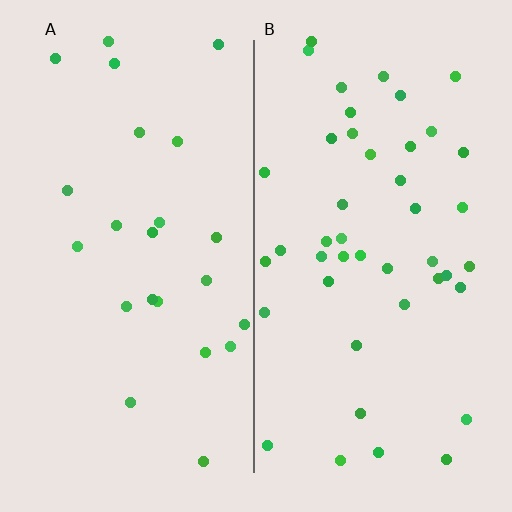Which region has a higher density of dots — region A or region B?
B (the right).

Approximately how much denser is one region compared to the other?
Approximately 1.9× — region B over region A.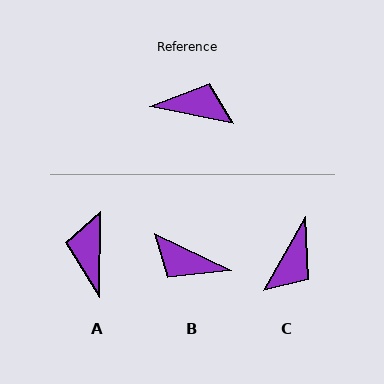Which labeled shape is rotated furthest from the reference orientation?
B, about 166 degrees away.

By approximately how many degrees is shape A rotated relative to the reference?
Approximately 101 degrees counter-clockwise.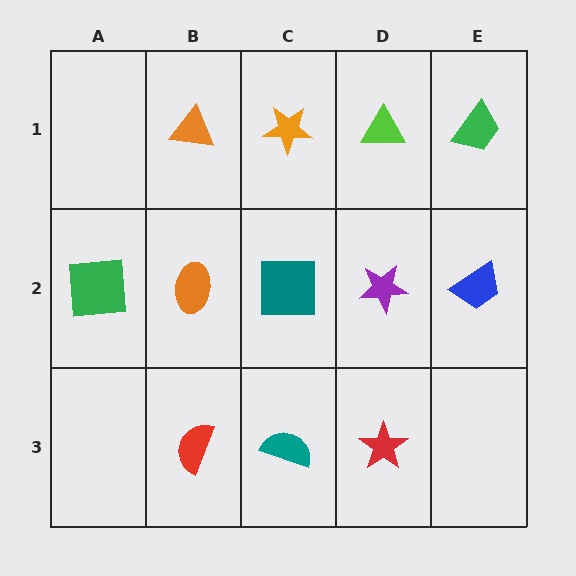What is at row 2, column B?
An orange ellipse.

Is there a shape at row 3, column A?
No, that cell is empty.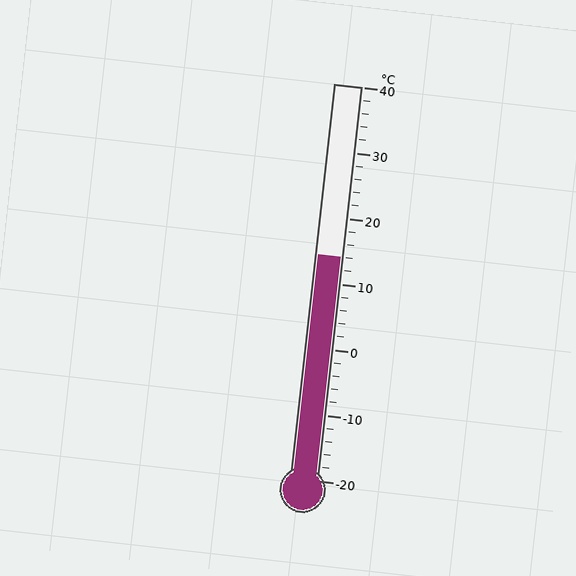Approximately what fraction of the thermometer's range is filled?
The thermometer is filled to approximately 55% of its range.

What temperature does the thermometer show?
The thermometer shows approximately 14°C.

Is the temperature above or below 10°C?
The temperature is above 10°C.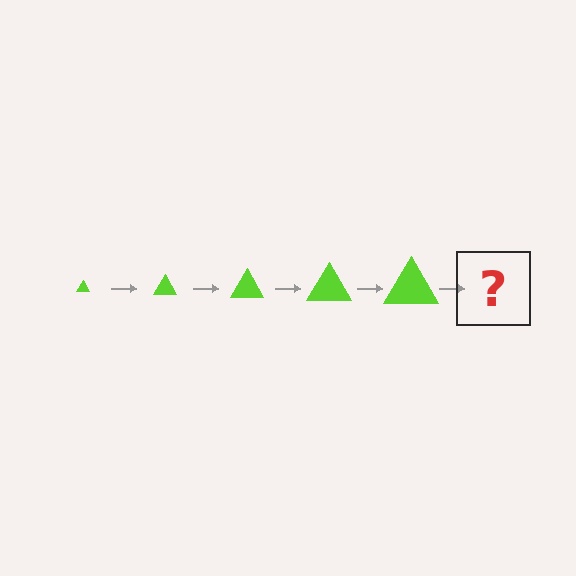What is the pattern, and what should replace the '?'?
The pattern is that the triangle gets progressively larger each step. The '?' should be a lime triangle, larger than the previous one.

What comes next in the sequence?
The next element should be a lime triangle, larger than the previous one.